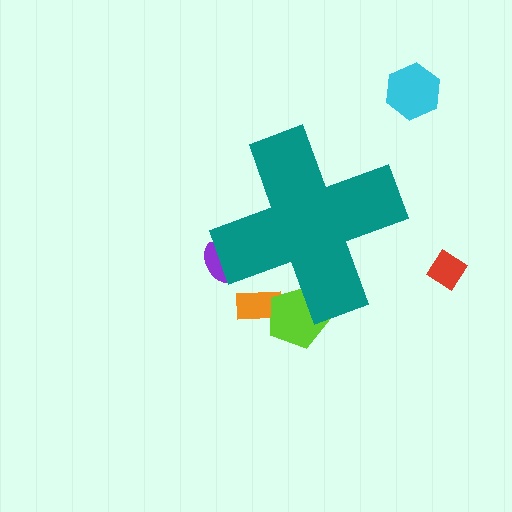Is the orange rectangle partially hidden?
Yes, the orange rectangle is partially hidden behind the teal cross.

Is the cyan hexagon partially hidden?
No, the cyan hexagon is fully visible.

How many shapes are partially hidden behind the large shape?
3 shapes are partially hidden.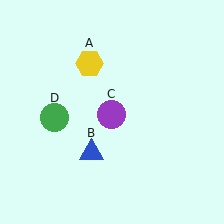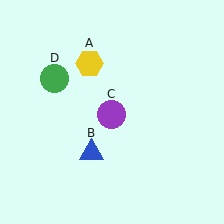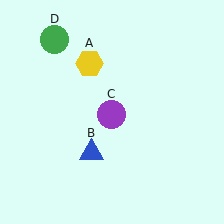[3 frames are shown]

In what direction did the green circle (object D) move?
The green circle (object D) moved up.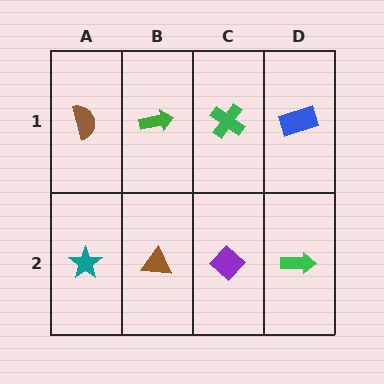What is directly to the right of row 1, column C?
A blue rectangle.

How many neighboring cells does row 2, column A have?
2.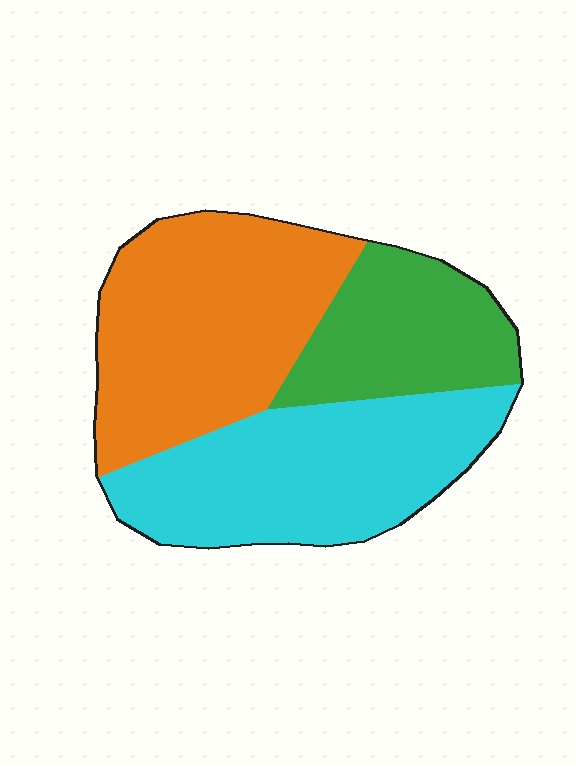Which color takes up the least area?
Green, at roughly 25%.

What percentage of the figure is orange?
Orange takes up about two fifths (2/5) of the figure.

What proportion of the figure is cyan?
Cyan takes up about three eighths (3/8) of the figure.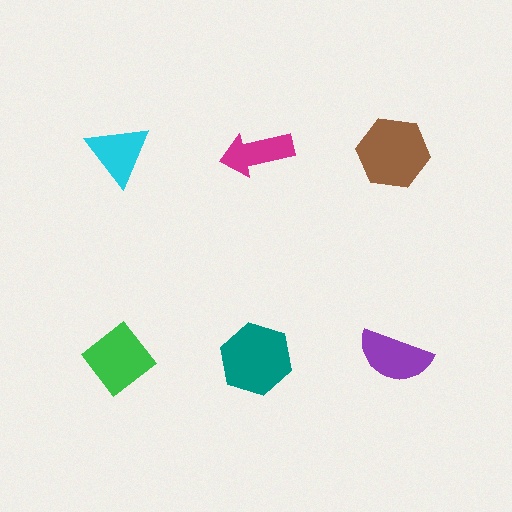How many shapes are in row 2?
3 shapes.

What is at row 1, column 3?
A brown hexagon.